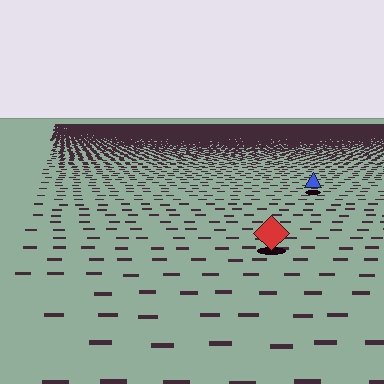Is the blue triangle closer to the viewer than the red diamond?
No. The red diamond is closer — you can tell from the texture gradient: the ground texture is coarser near it.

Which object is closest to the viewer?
The red diamond is closest. The texture marks near it are larger and more spread out.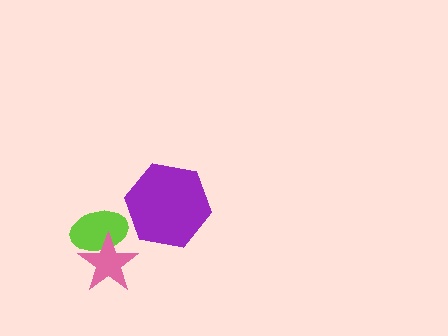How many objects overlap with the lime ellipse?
1 object overlaps with the lime ellipse.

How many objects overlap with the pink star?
1 object overlaps with the pink star.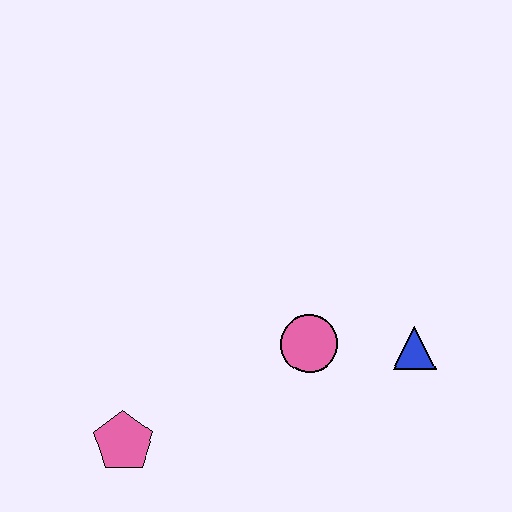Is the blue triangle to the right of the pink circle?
Yes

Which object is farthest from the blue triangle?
The pink pentagon is farthest from the blue triangle.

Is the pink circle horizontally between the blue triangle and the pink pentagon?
Yes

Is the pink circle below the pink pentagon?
No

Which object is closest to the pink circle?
The blue triangle is closest to the pink circle.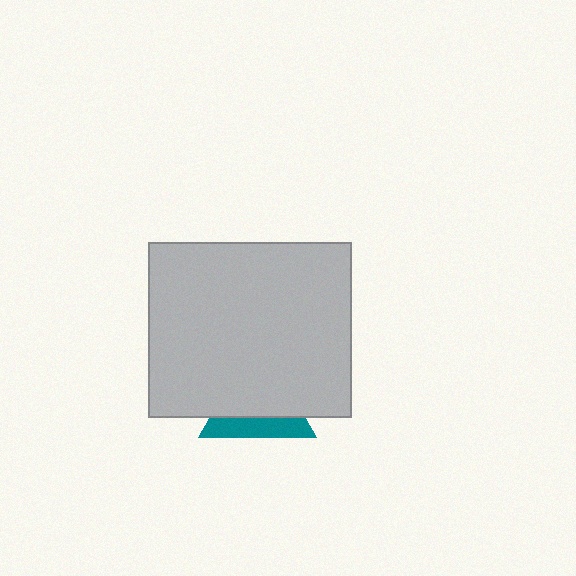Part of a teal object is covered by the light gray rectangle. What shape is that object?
It is a triangle.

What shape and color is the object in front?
The object in front is a light gray rectangle.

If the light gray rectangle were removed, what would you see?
You would see the complete teal triangle.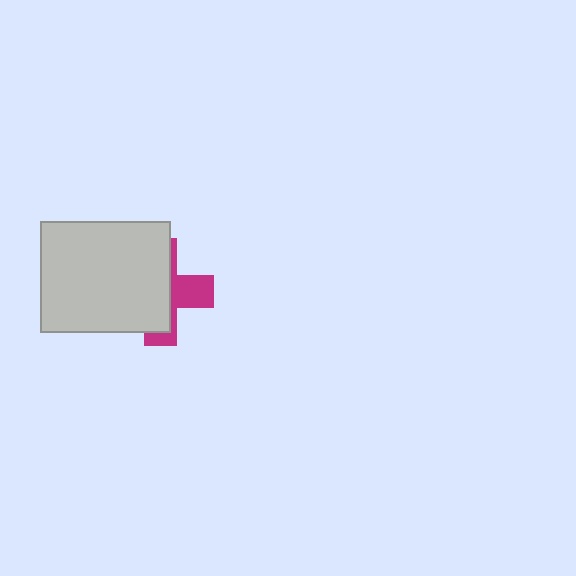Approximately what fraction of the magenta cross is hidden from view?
Roughly 65% of the magenta cross is hidden behind the light gray rectangle.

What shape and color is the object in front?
The object in front is a light gray rectangle.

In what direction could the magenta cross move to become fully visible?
The magenta cross could move right. That would shift it out from behind the light gray rectangle entirely.